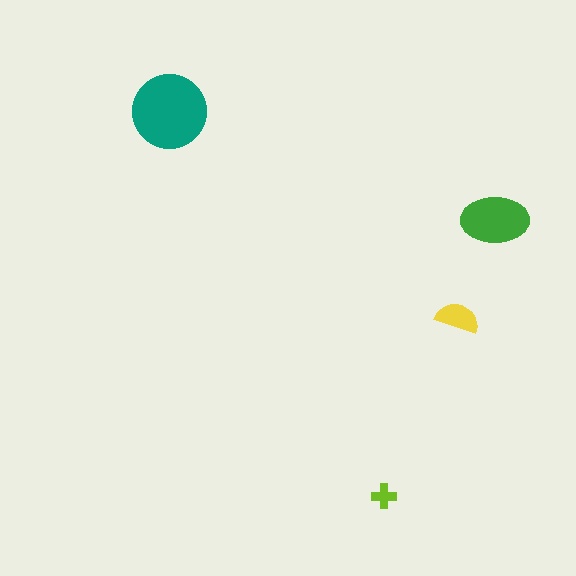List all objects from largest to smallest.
The teal circle, the green ellipse, the yellow semicircle, the lime cross.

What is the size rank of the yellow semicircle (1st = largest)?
3rd.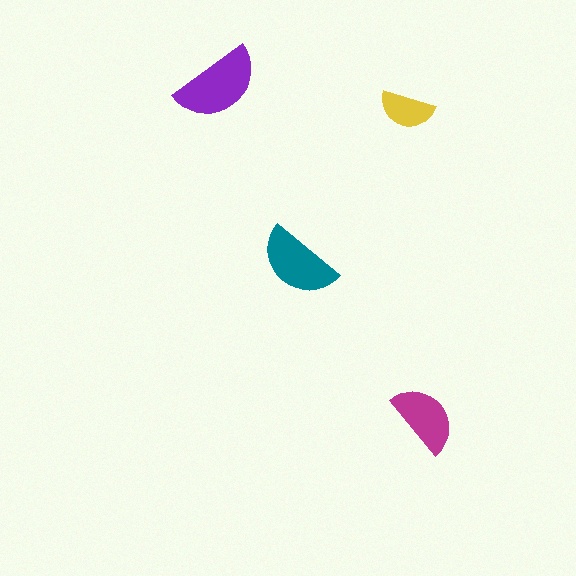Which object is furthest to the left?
The purple semicircle is leftmost.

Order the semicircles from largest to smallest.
the purple one, the teal one, the magenta one, the yellow one.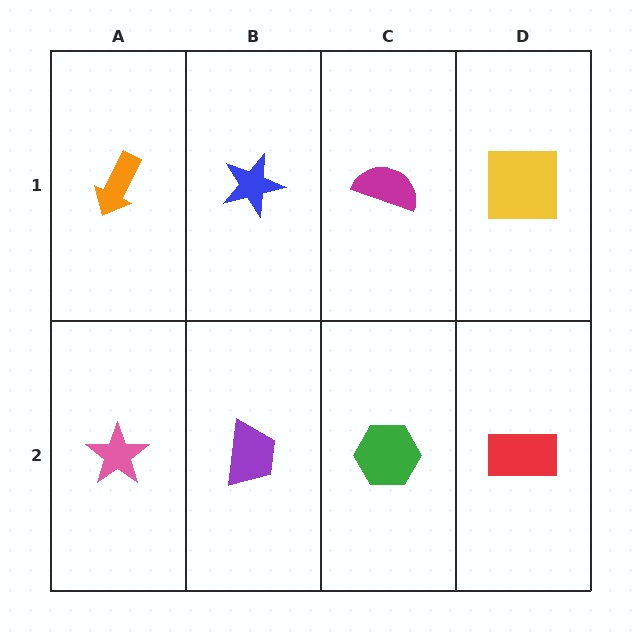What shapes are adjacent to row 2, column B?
A blue star (row 1, column B), a pink star (row 2, column A), a green hexagon (row 2, column C).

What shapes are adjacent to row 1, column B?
A purple trapezoid (row 2, column B), an orange arrow (row 1, column A), a magenta semicircle (row 1, column C).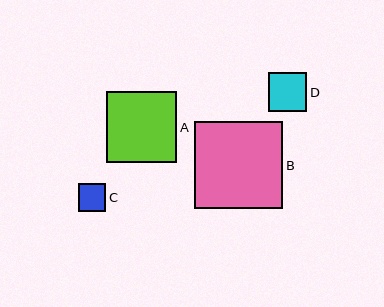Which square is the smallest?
Square C is the smallest with a size of approximately 27 pixels.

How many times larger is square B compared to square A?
Square B is approximately 1.2 times the size of square A.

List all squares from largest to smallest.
From largest to smallest: B, A, D, C.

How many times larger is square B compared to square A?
Square B is approximately 1.2 times the size of square A.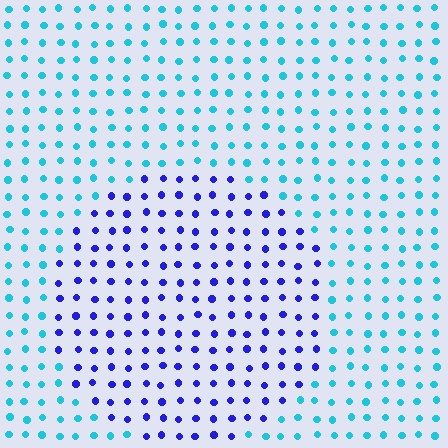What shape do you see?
I see a circle.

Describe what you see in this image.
The image is filled with small cyan elements in a uniform arrangement. A circle-shaped region is visible where the elements are tinted to a slightly different hue, forming a subtle color boundary.